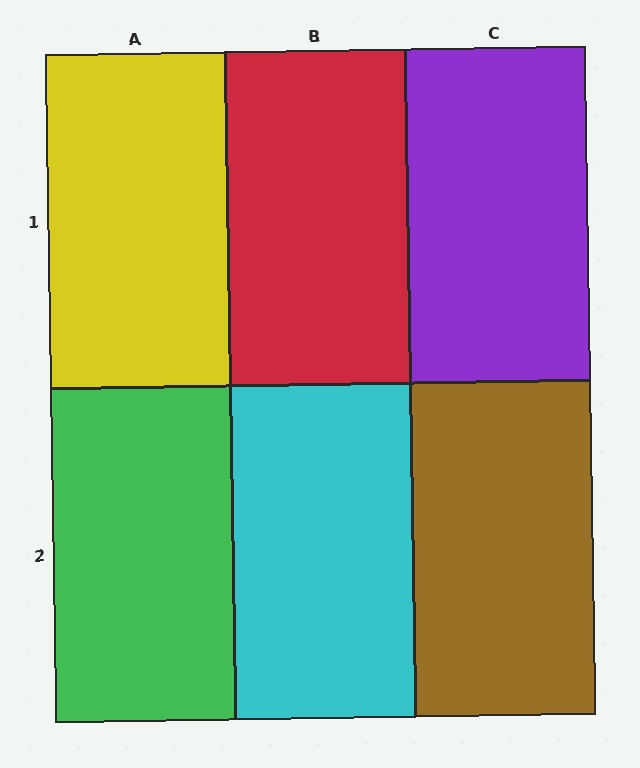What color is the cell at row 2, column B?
Cyan.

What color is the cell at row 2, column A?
Green.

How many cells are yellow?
1 cell is yellow.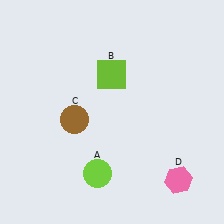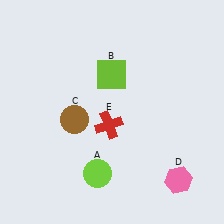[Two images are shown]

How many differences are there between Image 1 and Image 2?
There is 1 difference between the two images.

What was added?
A red cross (E) was added in Image 2.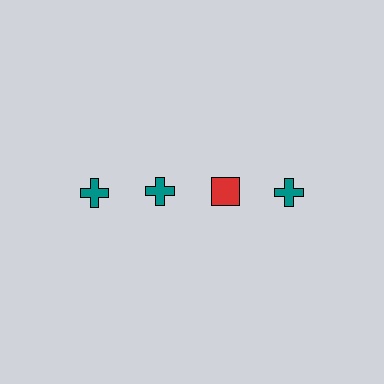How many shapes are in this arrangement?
There are 4 shapes arranged in a grid pattern.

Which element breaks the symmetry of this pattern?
The red square in the top row, center column breaks the symmetry. All other shapes are teal crosses.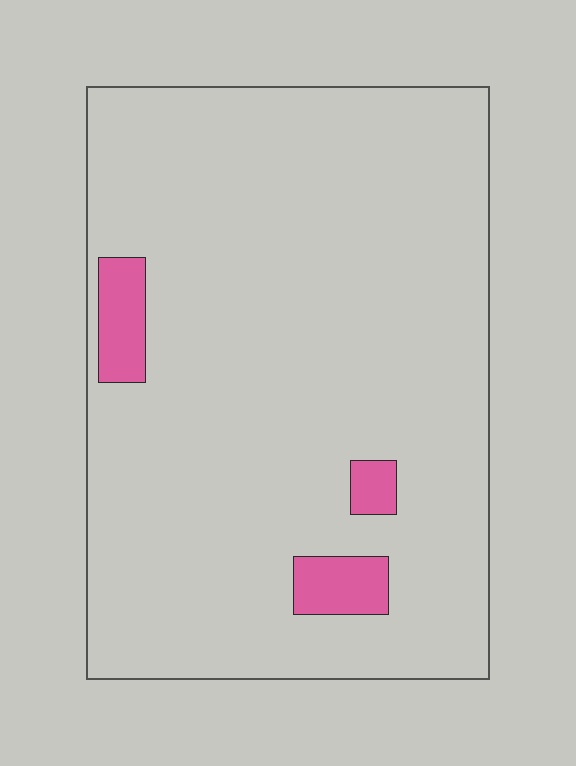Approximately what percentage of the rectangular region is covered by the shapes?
Approximately 5%.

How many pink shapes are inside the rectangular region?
3.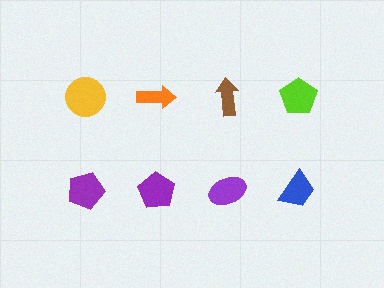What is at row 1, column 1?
A yellow circle.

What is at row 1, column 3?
A brown arrow.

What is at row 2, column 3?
A purple ellipse.